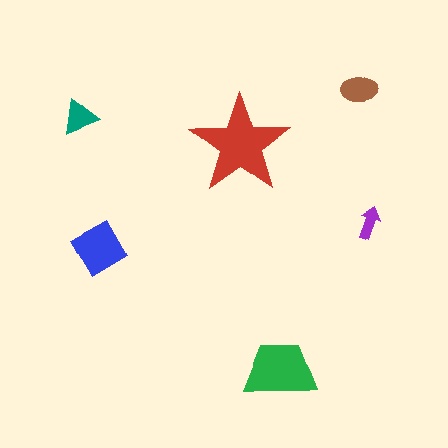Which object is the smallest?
The purple arrow.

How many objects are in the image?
There are 6 objects in the image.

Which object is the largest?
The red star.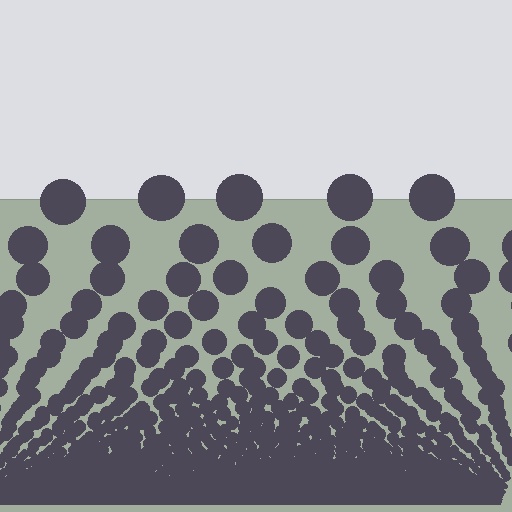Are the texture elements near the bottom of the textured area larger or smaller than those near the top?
Smaller. The gradient is inverted — elements near the bottom are smaller and denser.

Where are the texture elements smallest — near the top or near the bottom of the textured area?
Near the bottom.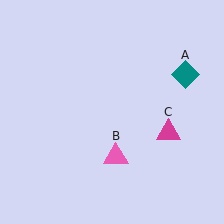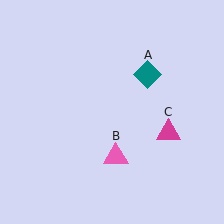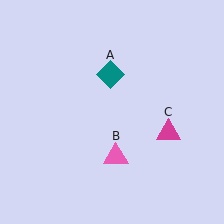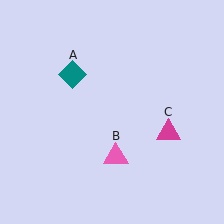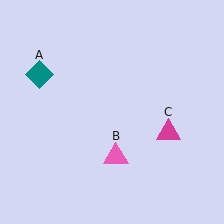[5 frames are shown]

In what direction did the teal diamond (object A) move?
The teal diamond (object A) moved left.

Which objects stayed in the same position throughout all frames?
Pink triangle (object B) and magenta triangle (object C) remained stationary.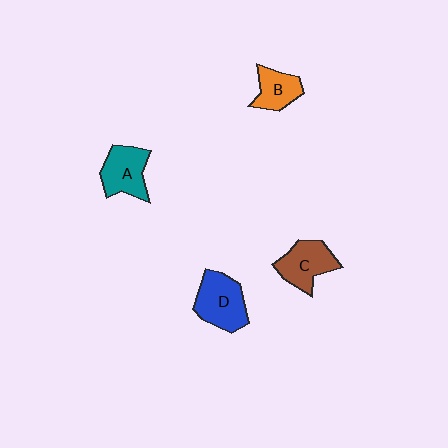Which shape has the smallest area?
Shape B (orange).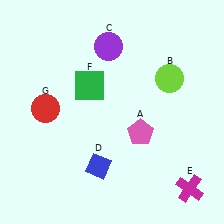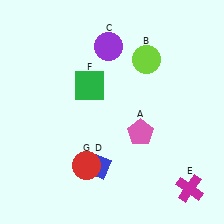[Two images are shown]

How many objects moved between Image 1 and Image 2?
2 objects moved between the two images.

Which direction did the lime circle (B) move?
The lime circle (B) moved left.